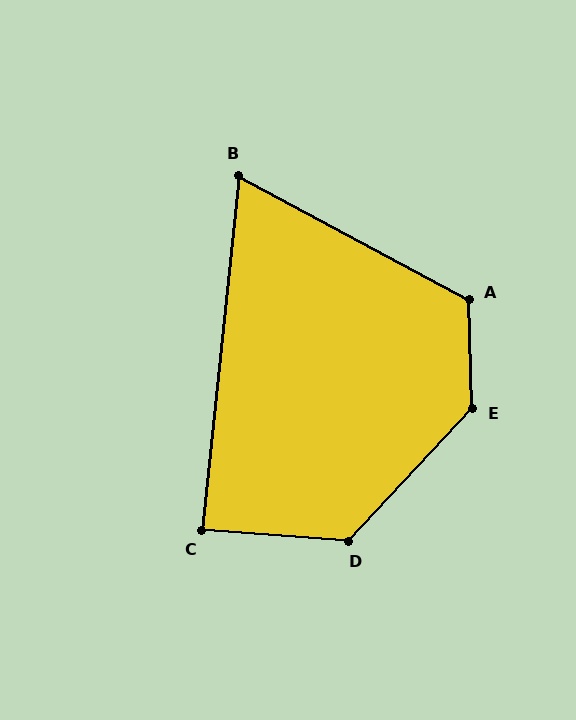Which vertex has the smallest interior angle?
B, at approximately 68 degrees.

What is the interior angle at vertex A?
Approximately 120 degrees (obtuse).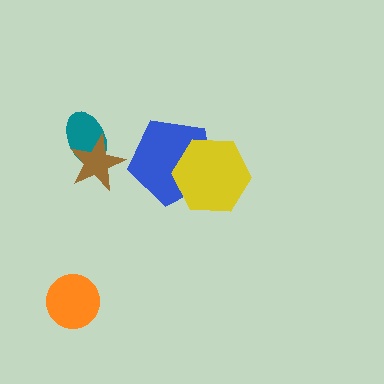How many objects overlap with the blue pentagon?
1 object overlaps with the blue pentagon.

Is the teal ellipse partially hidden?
Yes, it is partially covered by another shape.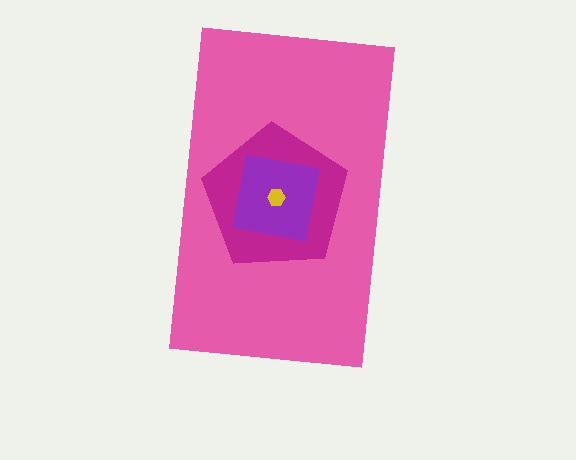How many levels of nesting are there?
4.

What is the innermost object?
The yellow hexagon.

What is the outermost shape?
The pink rectangle.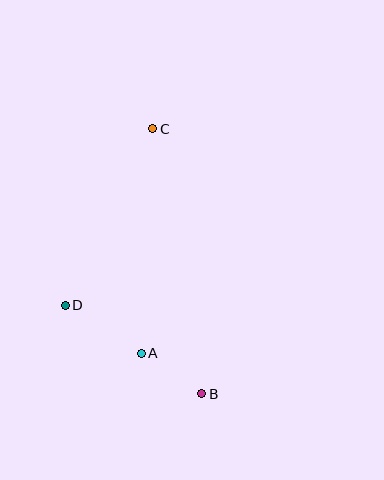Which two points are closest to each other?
Points A and B are closest to each other.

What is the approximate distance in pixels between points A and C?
The distance between A and C is approximately 225 pixels.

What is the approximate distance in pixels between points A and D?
The distance between A and D is approximately 90 pixels.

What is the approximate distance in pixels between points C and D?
The distance between C and D is approximately 197 pixels.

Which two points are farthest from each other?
Points B and C are farthest from each other.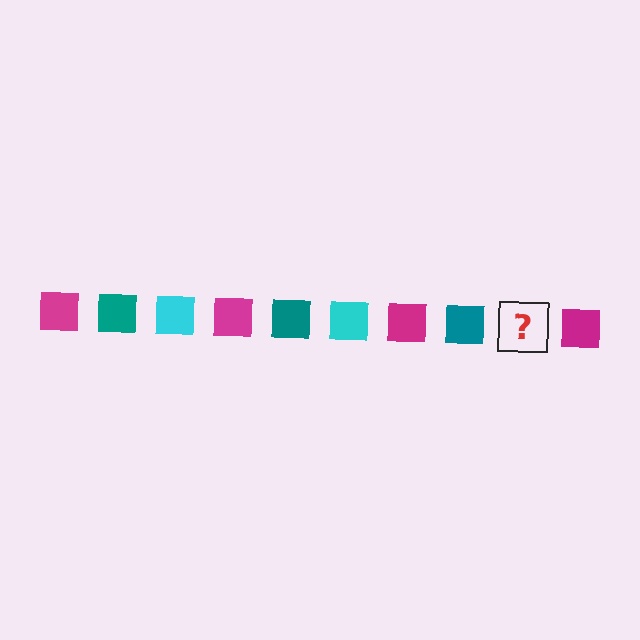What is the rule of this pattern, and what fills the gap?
The rule is that the pattern cycles through magenta, teal, cyan squares. The gap should be filled with a cyan square.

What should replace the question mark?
The question mark should be replaced with a cyan square.